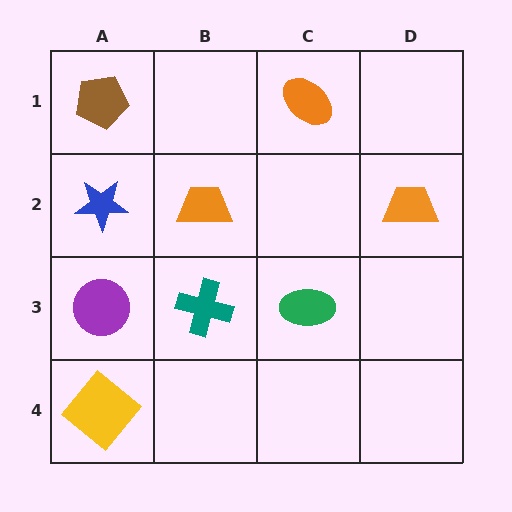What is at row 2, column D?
An orange trapezoid.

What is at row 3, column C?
A green ellipse.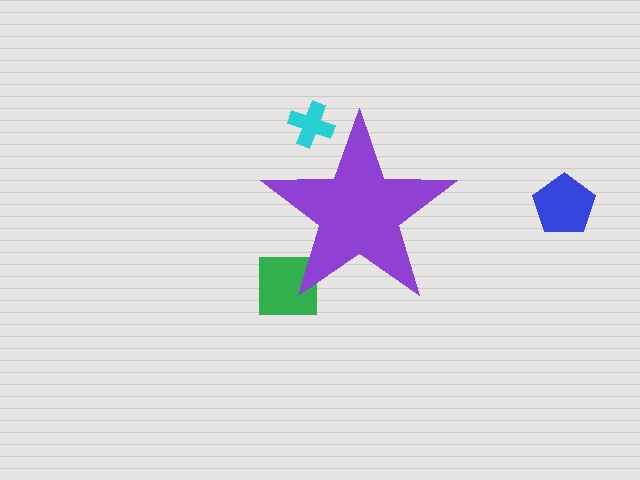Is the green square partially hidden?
Yes, the green square is partially hidden behind the purple star.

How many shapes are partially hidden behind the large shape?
2 shapes are partially hidden.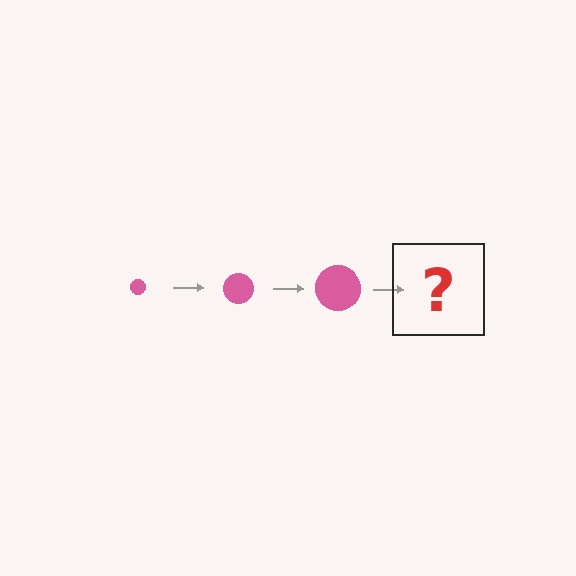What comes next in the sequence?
The next element should be a pink circle, larger than the previous one.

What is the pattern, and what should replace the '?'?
The pattern is that the circle gets progressively larger each step. The '?' should be a pink circle, larger than the previous one.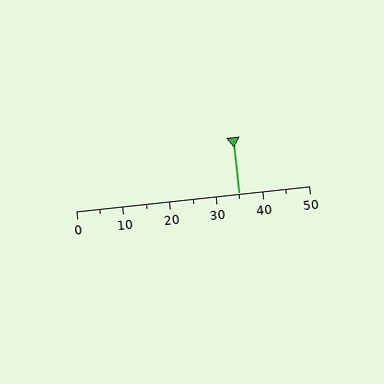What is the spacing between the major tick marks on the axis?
The major ticks are spaced 10 apart.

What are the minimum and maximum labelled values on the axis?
The axis runs from 0 to 50.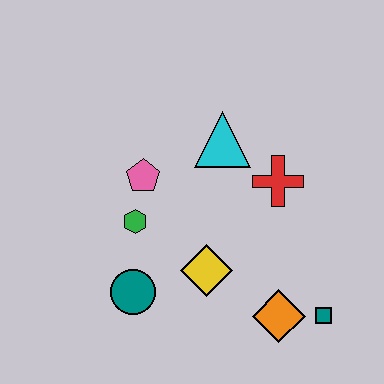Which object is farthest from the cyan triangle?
The teal square is farthest from the cyan triangle.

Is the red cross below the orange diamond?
No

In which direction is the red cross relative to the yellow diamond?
The red cross is above the yellow diamond.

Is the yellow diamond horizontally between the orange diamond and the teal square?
No